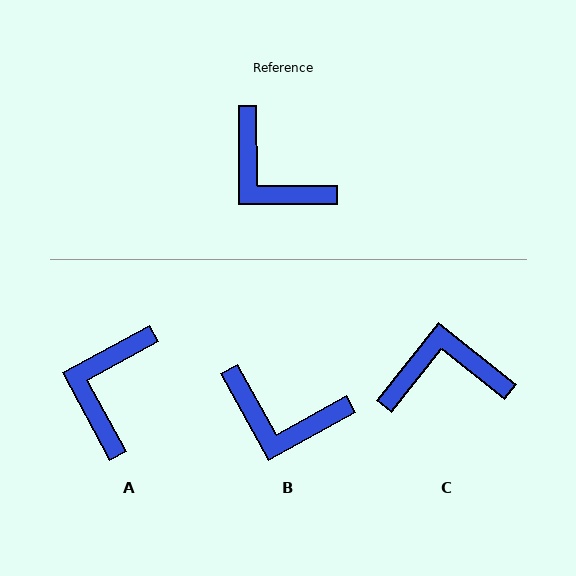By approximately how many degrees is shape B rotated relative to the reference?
Approximately 29 degrees counter-clockwise.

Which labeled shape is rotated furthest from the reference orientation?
C, about 129 degrees away.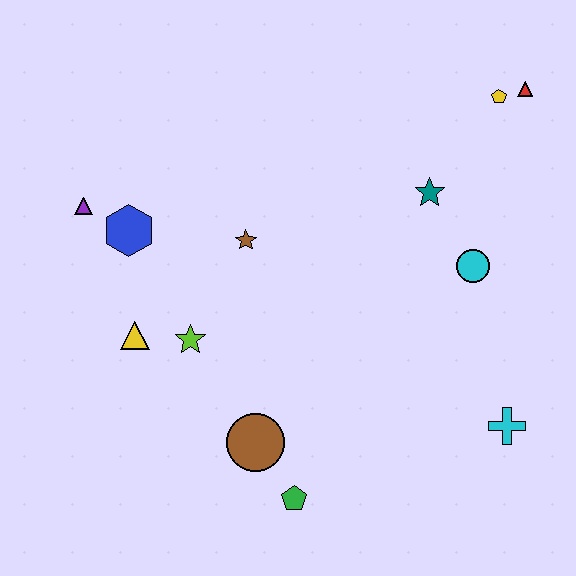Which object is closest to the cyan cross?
The cyan circle is closest to the cyan cross.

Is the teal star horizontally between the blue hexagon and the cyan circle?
Yes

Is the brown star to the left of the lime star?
No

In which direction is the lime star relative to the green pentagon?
The lime star is above the green pentagon.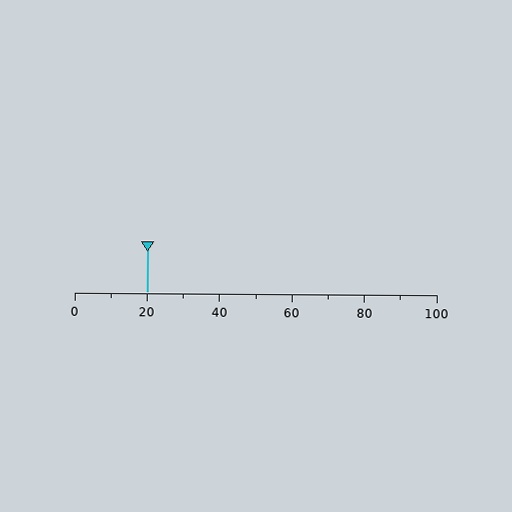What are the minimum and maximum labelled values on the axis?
The axis runs from 0 to 100.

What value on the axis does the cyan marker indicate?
The marker indicates approximately 20.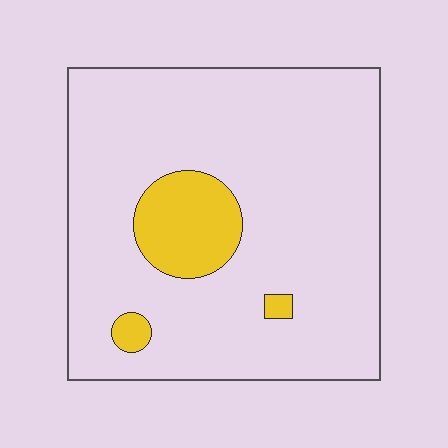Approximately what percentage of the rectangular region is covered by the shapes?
Approximately 10%.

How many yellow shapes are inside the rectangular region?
3.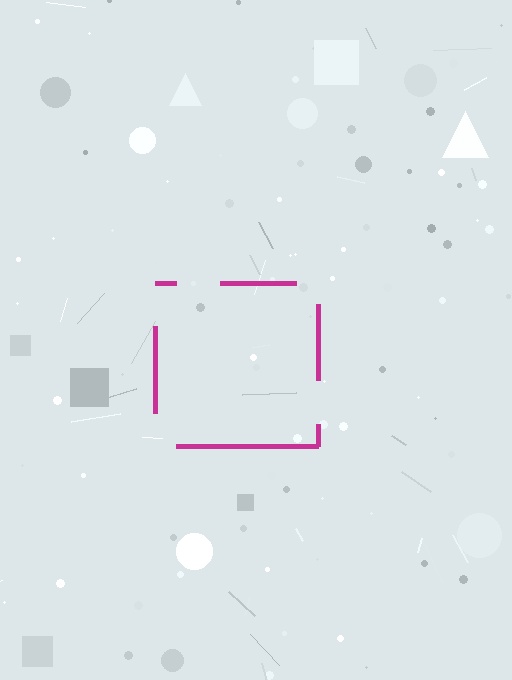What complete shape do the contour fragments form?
The contour fragments form a square.